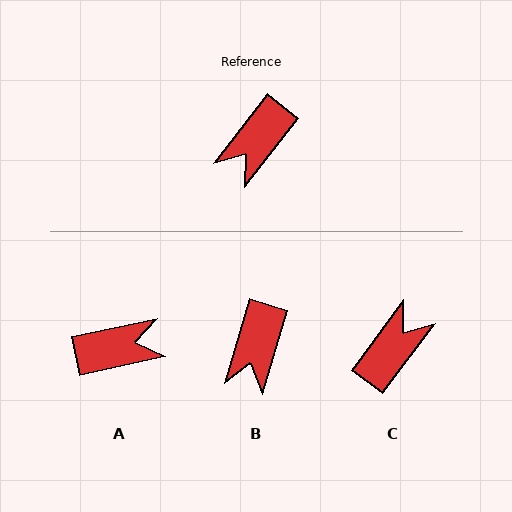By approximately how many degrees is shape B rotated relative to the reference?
Approximately 21 degrees counter-clockwise.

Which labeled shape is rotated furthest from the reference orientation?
C, about 179 degrees away.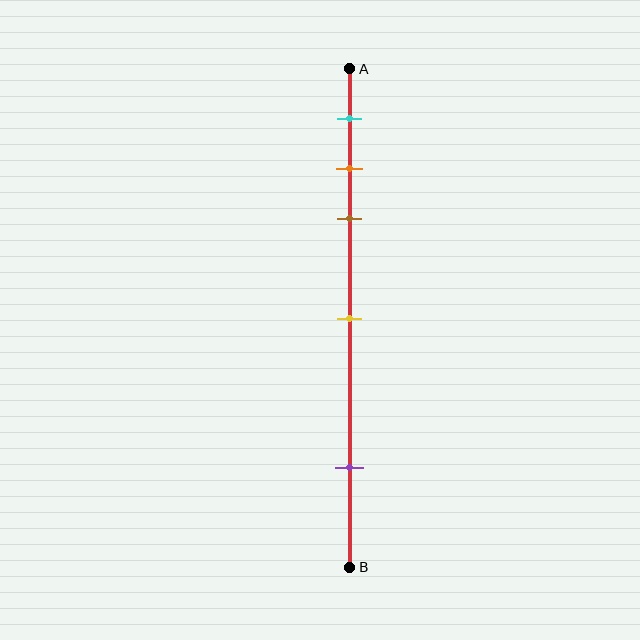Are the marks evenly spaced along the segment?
No, the marks are not evenly spaced.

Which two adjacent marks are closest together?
The orange and brown marks are the closest adjacent pair.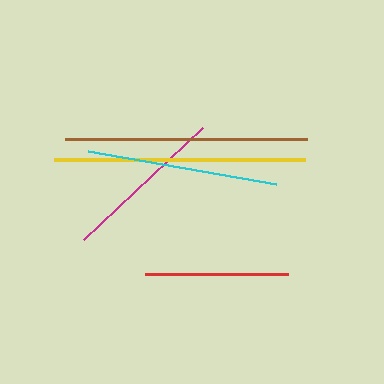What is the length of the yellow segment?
The yellow segment is approximately 251 pixels long.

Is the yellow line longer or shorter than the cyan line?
The yellow line is longer than the cyan line.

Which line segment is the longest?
The yellow line is the longest at approximately 251 pixels.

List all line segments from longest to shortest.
From longest to shortest: yellow, brown, cyan, magenta, red.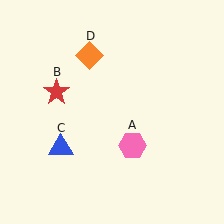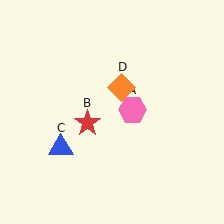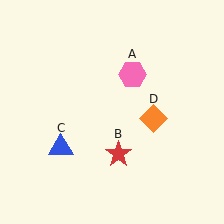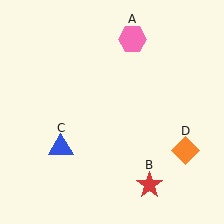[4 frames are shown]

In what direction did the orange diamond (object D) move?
The orange diamond (object D) moved down and to the right.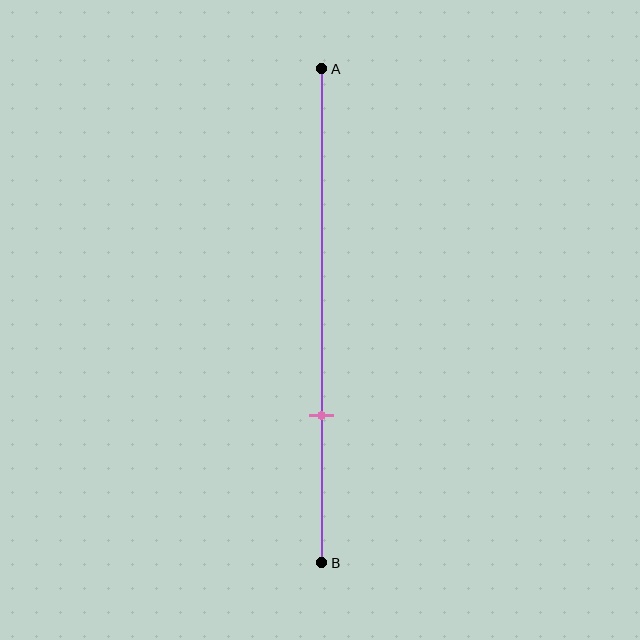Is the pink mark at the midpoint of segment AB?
No, the mark is at about 70% from A, not at the 50% midpoint.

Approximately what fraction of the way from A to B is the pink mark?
The pink mark is approximately 70% of the way from A to B.